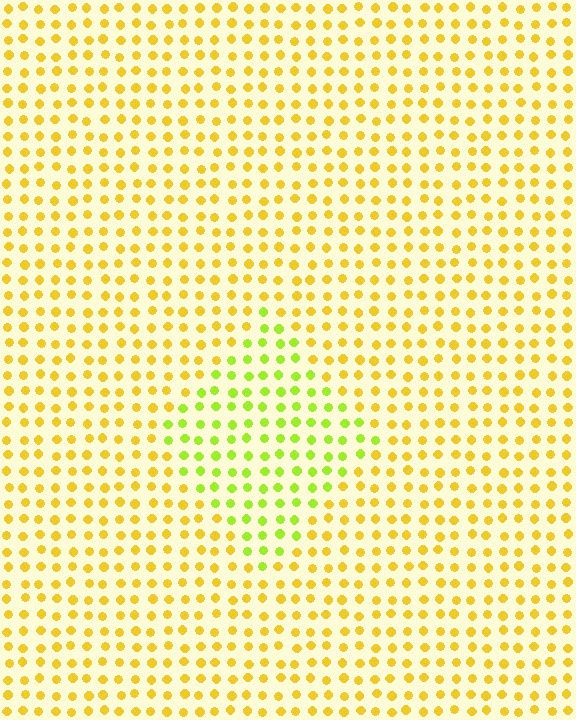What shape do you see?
I see a diamond.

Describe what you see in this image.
The image is filled with small yellow elements in a uniform arrangement. A diamond-shaped region is visible where the elements are tinted to a slightly different hue, forming a subtle color boundary.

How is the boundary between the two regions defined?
The boundary is defined purely by a slight shift in hue (about 37 degrees). Spacing, size, and orientation are identical on both sides.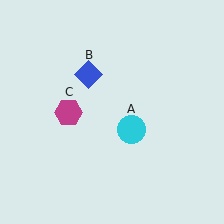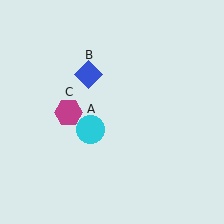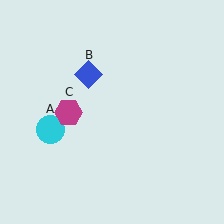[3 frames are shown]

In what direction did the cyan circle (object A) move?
The cyan circle (object A) moved left.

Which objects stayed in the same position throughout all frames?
Blue diamond (object B) and magenta hexagon (object C) remained stationary.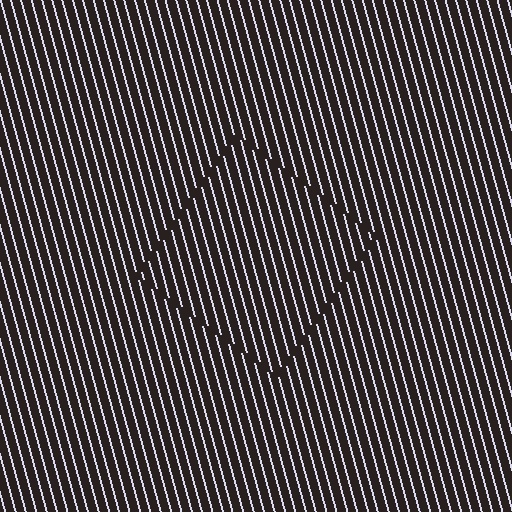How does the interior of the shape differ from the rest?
The interior of the shape contains the same grating, shifted by half a period — the contour is defined by the phase discontinuity where line-ends from the inner and outer gratings abut.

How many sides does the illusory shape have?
4 sides — the line-ends trace a square.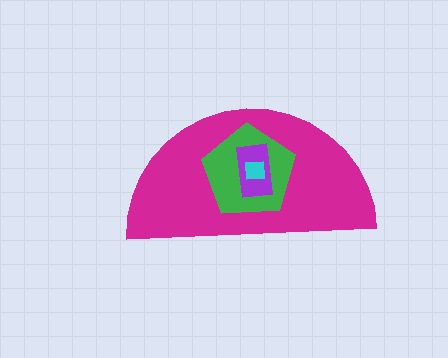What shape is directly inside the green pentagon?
The purple rectangle.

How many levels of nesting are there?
4.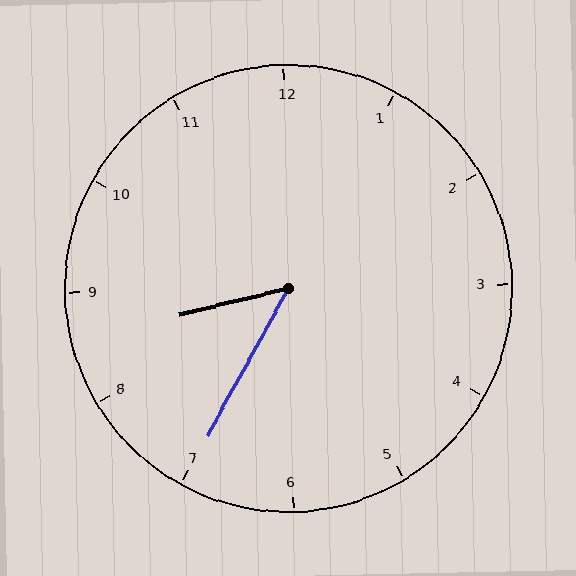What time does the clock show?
8:35.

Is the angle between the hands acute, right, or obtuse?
It is acute.